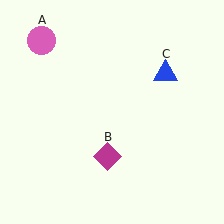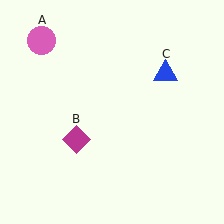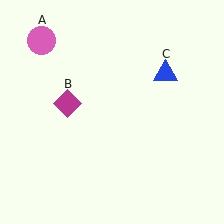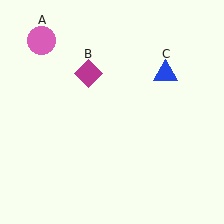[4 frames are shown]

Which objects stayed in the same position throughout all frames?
Pink circle (object A) and blue triangle (object C) remained stationary.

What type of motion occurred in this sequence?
The magenta diamond (object B) rotated clockwise around the center of the scene.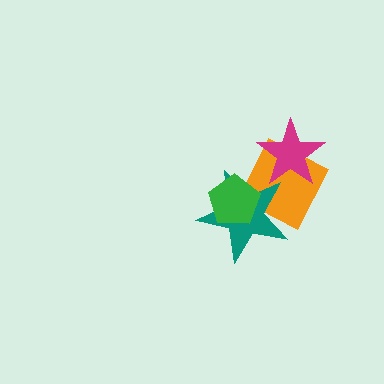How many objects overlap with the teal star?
2 objects overlap with the teal star.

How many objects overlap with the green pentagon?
2 objects overlap with the green pentagon.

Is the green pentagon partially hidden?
No, no other shape covers it.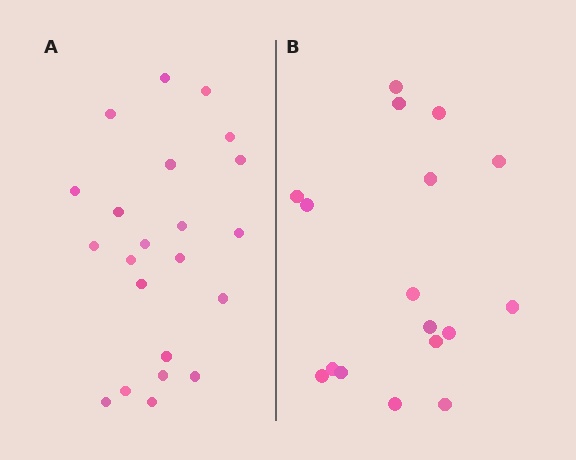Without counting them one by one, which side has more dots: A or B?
Region A (the left region) has more dots.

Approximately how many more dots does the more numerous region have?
Region A has about 5 more dots than region B.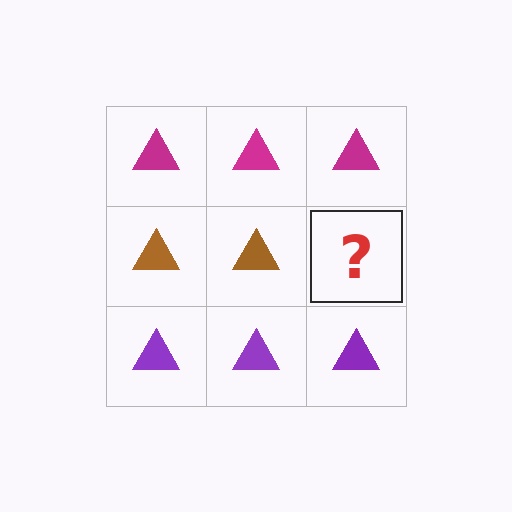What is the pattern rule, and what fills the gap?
The rule is that each row has a consistent color. The gap should be filled with a brown triangle.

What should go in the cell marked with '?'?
The missing cell should contain a brown triangle.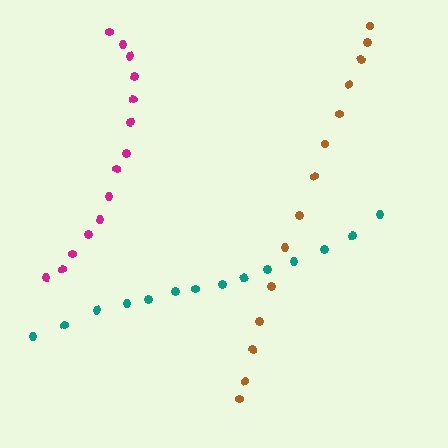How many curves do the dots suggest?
There are 3 distinct paths.